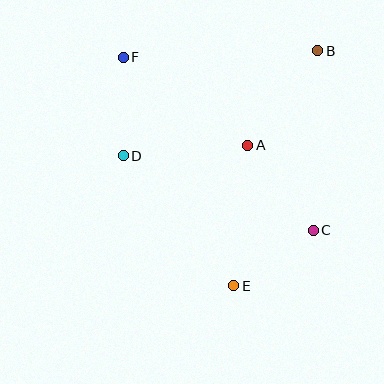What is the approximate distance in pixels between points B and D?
The distance between B and D is approximately 221 pixels.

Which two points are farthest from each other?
Points C and F are farthest from each other.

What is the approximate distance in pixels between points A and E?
The distance between A and E is approximately 141 pixels.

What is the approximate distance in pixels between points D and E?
The distance between D and E is approximately 170 pixels.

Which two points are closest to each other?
Points C and E are closest to each other.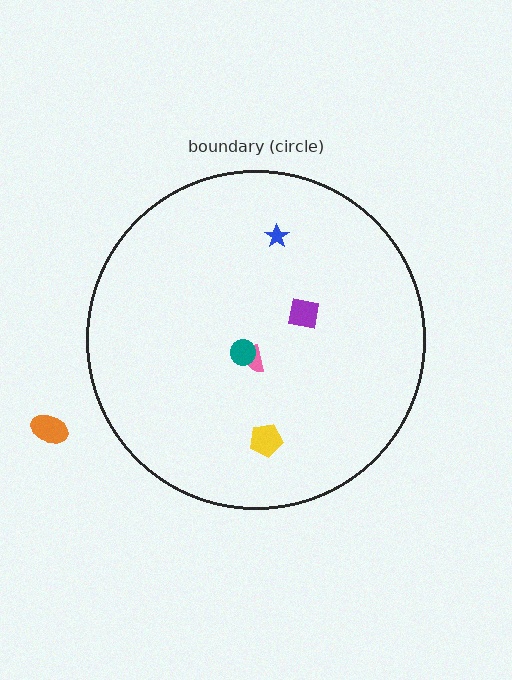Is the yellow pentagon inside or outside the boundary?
Inside.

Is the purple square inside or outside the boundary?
Inside.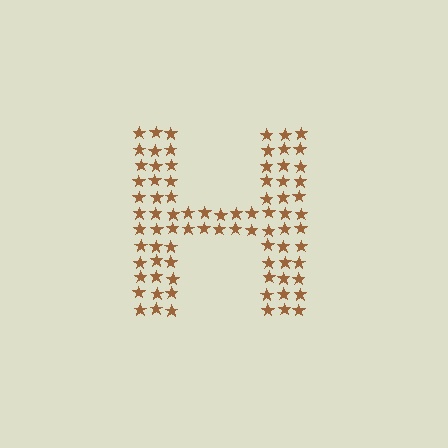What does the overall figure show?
The overall figure shows the letter H.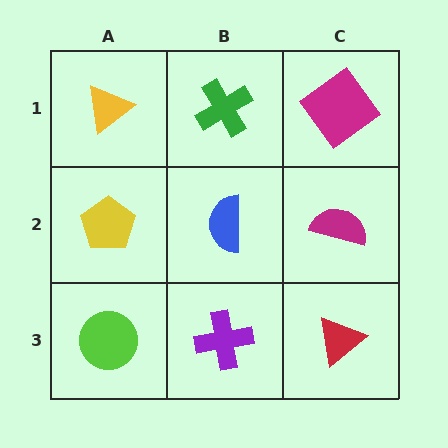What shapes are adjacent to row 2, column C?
A magenta diamond (row 1, column C), a red triangle (row 3, column C), a blue semicircle (row 2, column B).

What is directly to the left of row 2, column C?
A blue semicircle.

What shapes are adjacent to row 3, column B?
A blue semicircle (row 2, column B), a lime circle (row 3, column A), a red triangle (row 3, column C).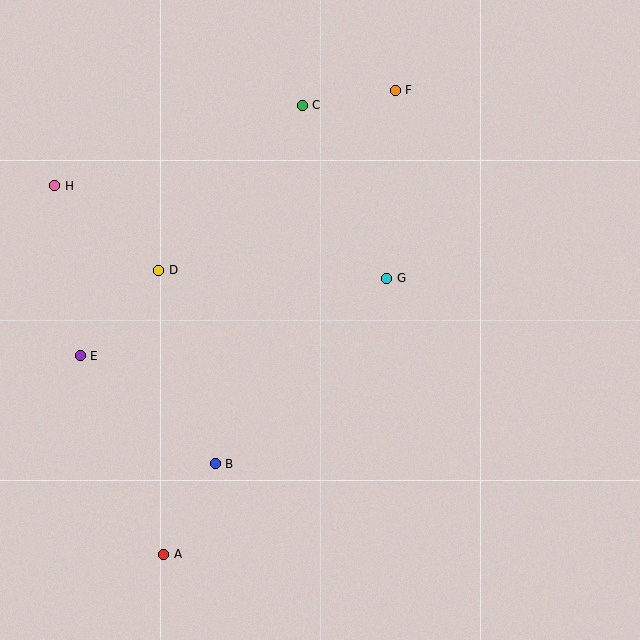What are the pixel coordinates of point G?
Point G is at (387, 278).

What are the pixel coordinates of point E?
Point E is at (80, 356).